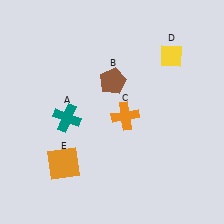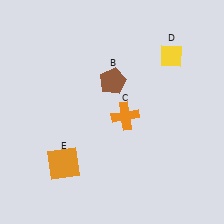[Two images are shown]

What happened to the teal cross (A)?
The teal cross (A) was removed in Image 2. It was in the bottom-left area of Image 1.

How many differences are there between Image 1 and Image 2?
There is 1 difference between the two images.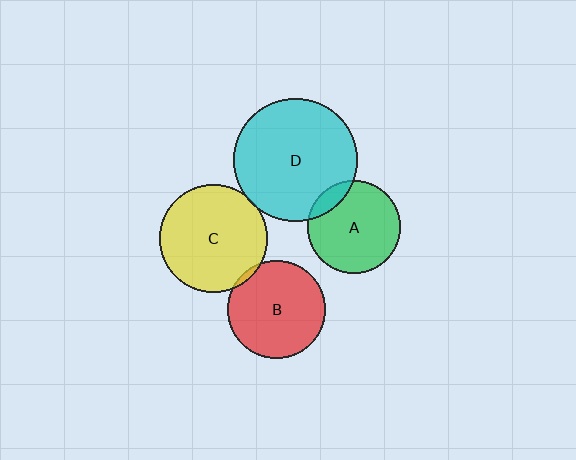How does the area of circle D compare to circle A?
Approximately 1.8 times.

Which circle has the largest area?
Circle D (cyan).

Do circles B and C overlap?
Yes.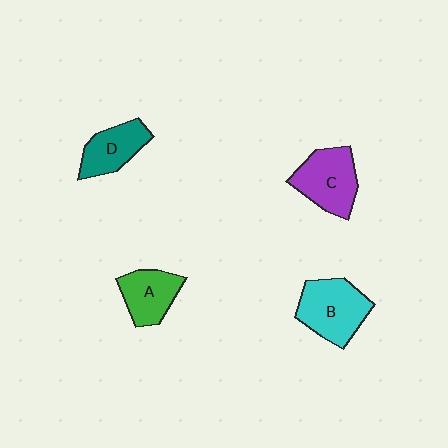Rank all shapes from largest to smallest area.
From largest to smallest: B (cyan), C (purple), A (green), D (teal).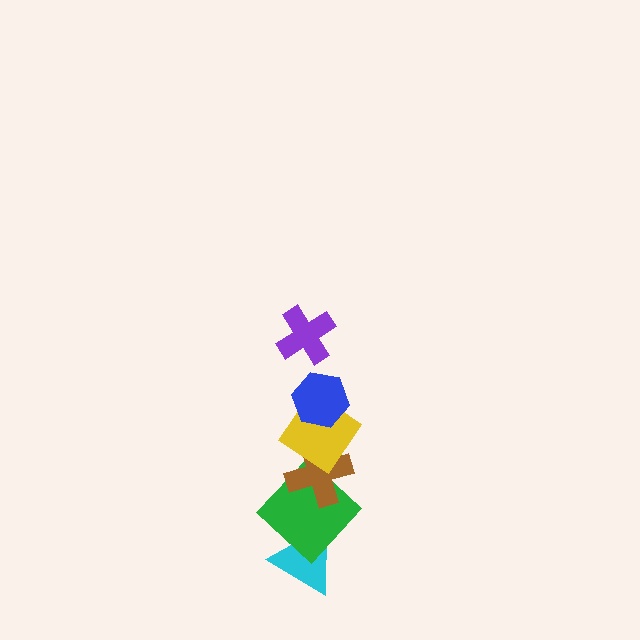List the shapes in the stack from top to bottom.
From top to bottom: the purple cross, the blue hexagon, the yellow diamond, the brown cross, the green diamond, the cyan triangle.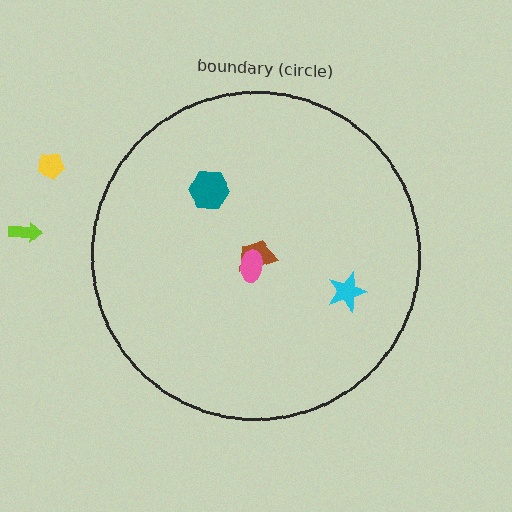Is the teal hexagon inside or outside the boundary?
Inside.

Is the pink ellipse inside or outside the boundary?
Inside.